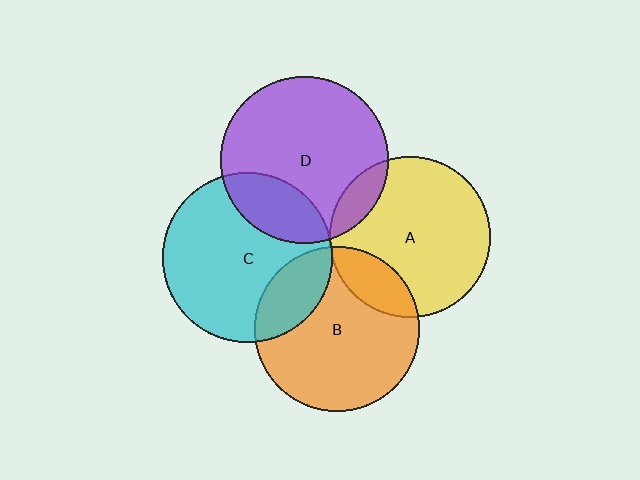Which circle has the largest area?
Circle C (cyan).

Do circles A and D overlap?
Yes.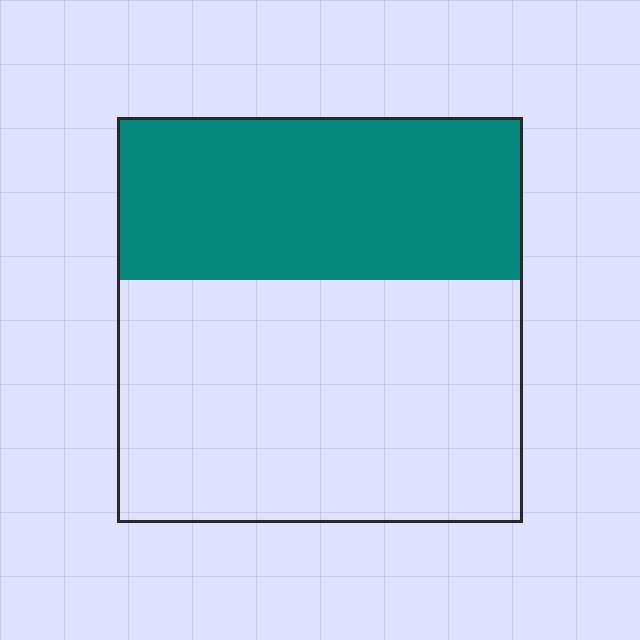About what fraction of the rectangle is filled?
About two fifths (2/5).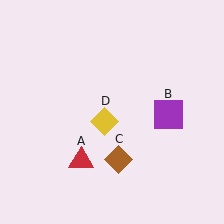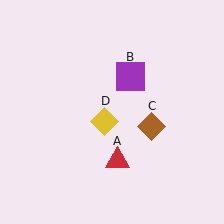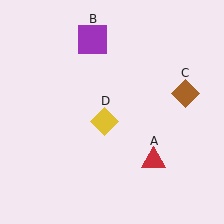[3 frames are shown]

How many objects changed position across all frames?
3 objects changed position: red triangle (object A), purple square (object B), brown diamond (object C).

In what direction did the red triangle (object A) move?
The red triangle (object A) moved right.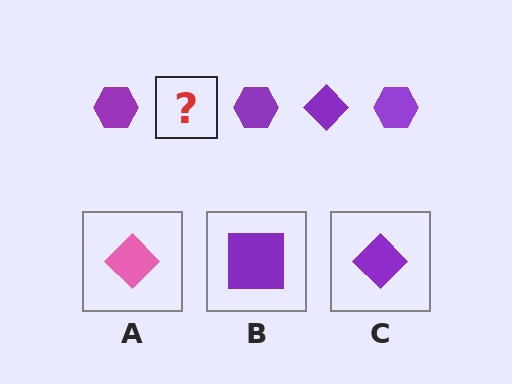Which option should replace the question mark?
Option C.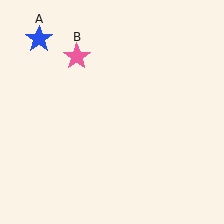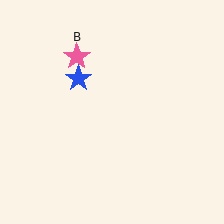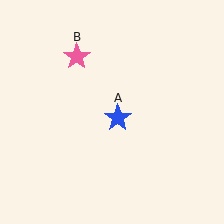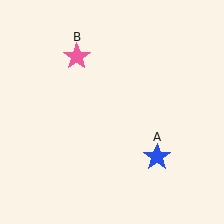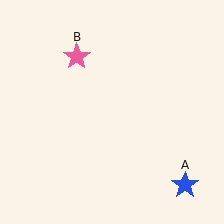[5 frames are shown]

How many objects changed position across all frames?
1 object changed position: blue star (object A).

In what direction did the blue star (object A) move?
The blue star (object A) moved down and to the right.